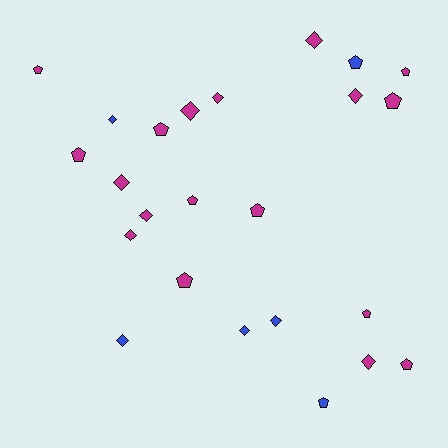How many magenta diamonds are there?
There are 8 magenta diamonds.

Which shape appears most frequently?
Pentagon, with 12 objects.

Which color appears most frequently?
Magenta, with 18 objects.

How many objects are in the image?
There are 24 objects.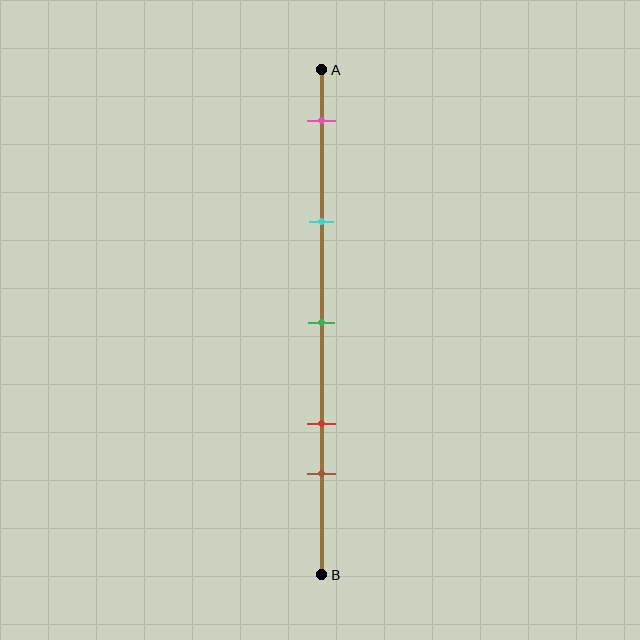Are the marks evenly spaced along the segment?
No, the marks are not evenly spaced.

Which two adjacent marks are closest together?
The red and brown marks are the closest adjacent pair.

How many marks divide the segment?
There are 5 marks dividing the segment.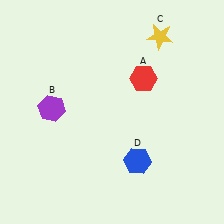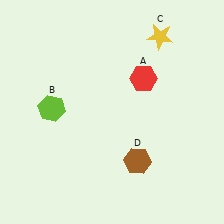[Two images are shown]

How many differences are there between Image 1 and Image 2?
There are 2 differences between the two images.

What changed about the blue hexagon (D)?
In Image 1, D is blue. In Image 2, it changed to brown.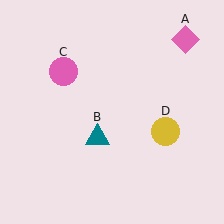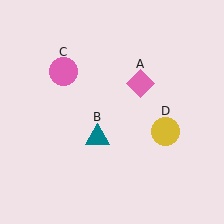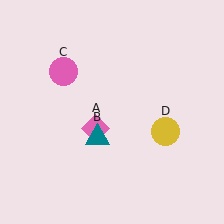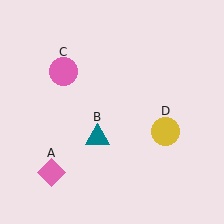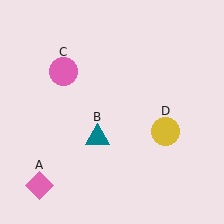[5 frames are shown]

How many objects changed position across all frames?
1 object changed position: pink diamond (object A).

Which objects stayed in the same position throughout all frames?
Teal triangle (object B) and pink circle (object C) and yellow circle (object D) remained stationary.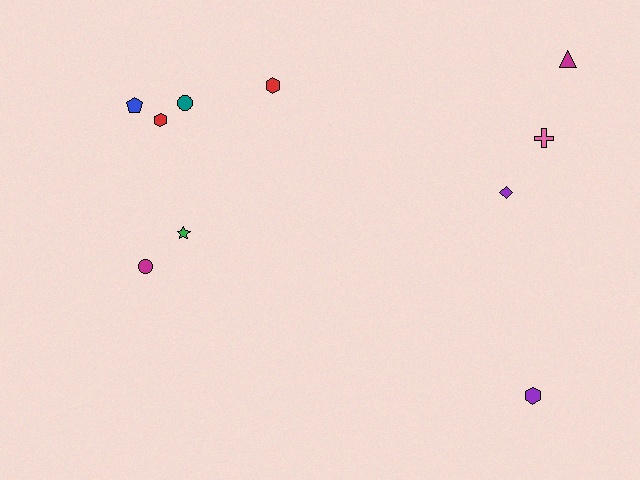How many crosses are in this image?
There is 1 cross.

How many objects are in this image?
There are 10 objects.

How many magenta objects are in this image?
There are 2 magenta objects.